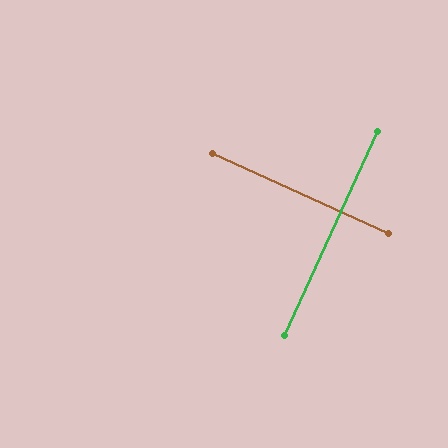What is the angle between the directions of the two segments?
Approximately 90 degrees.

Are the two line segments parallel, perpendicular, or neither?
Perpendicular — they meet at approximately 90°.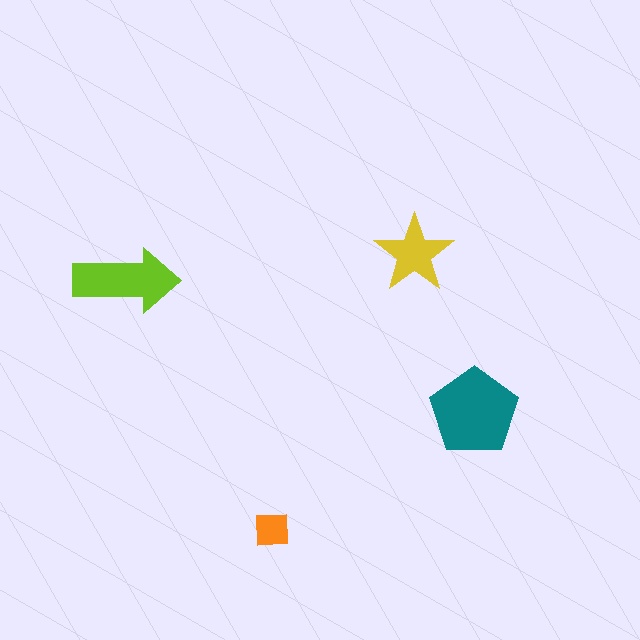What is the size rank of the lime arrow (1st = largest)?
2nd.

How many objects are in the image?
There are 4 objects in the image.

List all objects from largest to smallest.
The teal pentagon, the lime arrow, the yellow star, the orange square.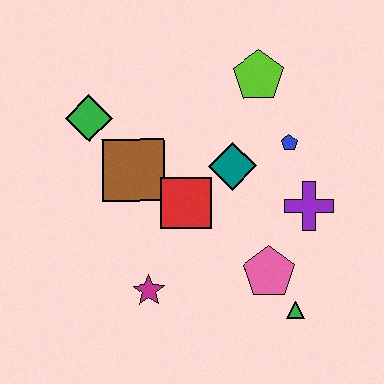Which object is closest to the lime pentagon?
The blue pentagon is closest to the lime pentagon.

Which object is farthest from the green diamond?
The green triangle is farthest from the green diamond.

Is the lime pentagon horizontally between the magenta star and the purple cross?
Yes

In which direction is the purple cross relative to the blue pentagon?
The purple cross is below the blue pentagon.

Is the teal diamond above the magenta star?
Yes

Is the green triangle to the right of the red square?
Yes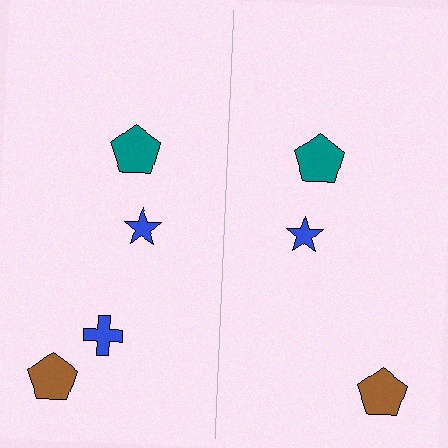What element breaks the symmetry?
A blue cross is missing from the right side.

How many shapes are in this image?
There are 7 shapes in this image.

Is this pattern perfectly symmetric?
No, the pattern is not perfectly symmetric. A blue cross is missing from the right side.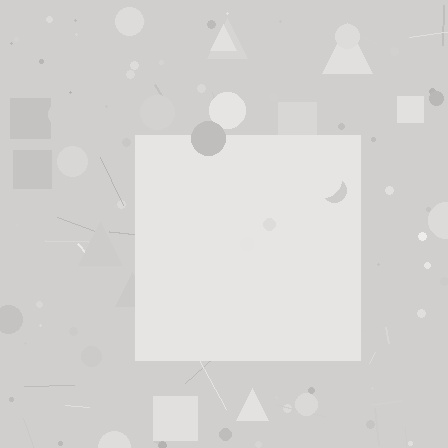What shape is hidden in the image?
A square is hidden in the image.